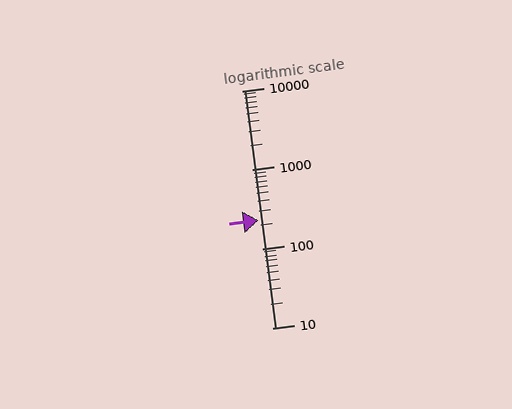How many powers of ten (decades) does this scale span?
The scale spans 3 decades, from 10 to 10000.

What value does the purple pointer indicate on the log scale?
The pointer indicates approximately 230.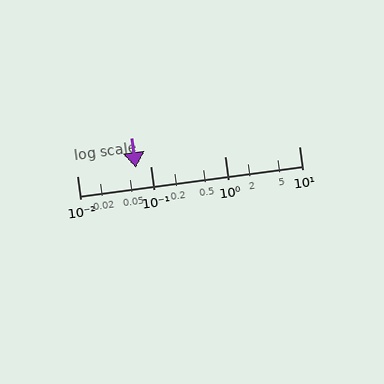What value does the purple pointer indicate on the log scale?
The pointer indicates approximately 0.063.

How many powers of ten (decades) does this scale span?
The scale spans 3 decades, from 0.01 to 10.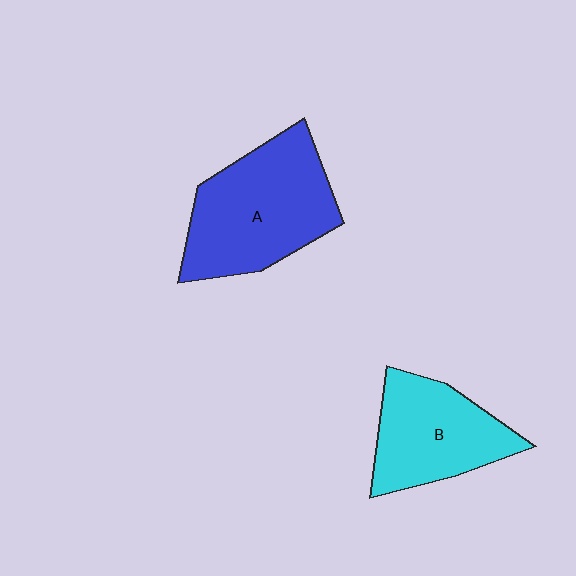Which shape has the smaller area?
Shape B (cyan).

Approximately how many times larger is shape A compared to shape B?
Approximately 1.3 times.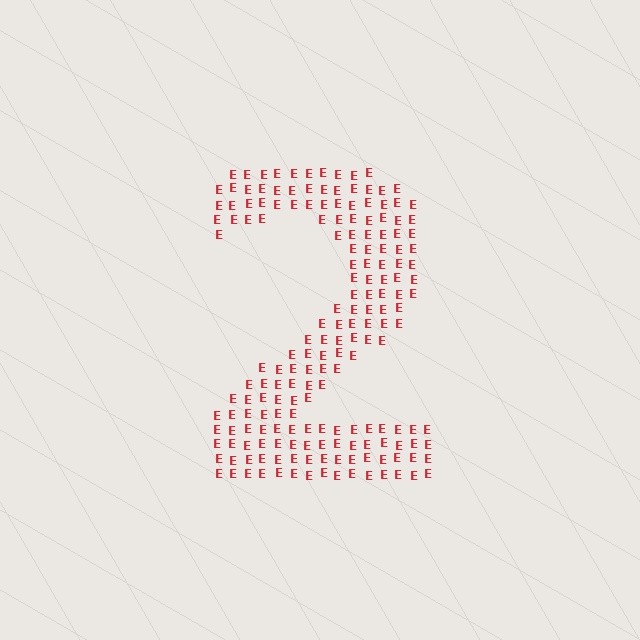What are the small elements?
The small elements are letter E's.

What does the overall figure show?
The overall figure shows the digit 2.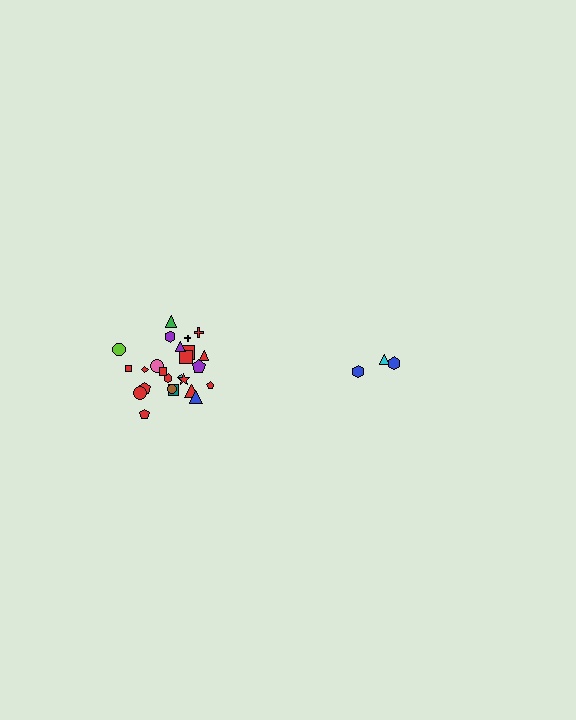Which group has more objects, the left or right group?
The left group.